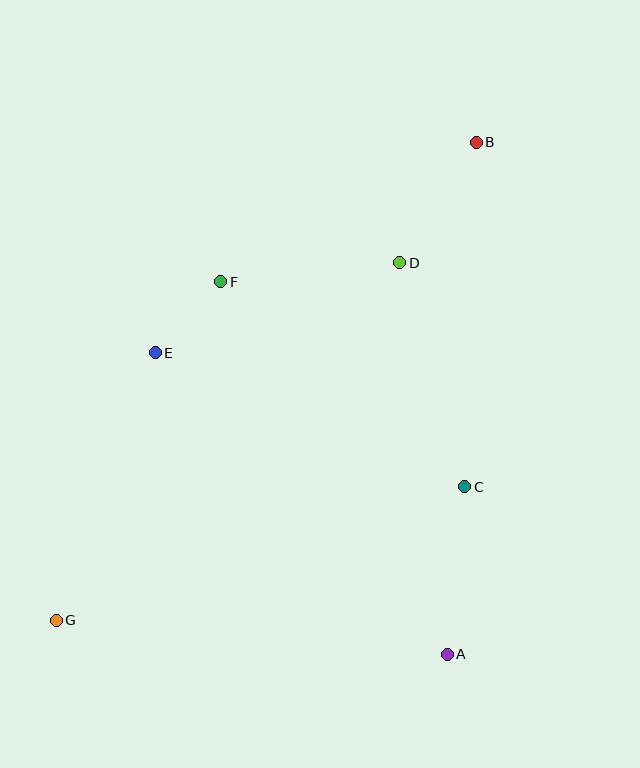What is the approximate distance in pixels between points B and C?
The distance between B and C is approximately 344 pixels.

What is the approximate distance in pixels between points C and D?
The distance between C and D is approximately 233 pixels.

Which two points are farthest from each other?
Points B and G are farthest from each other.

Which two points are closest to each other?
Points E and F are closest to each other.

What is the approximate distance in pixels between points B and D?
The distance between B and D is approximately 143 pixels.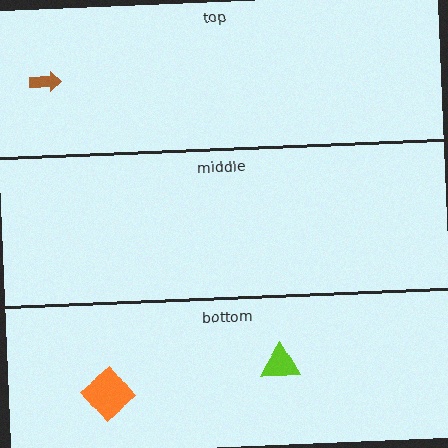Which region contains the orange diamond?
The bottom region.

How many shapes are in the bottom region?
2.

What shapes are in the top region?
The brown arrow.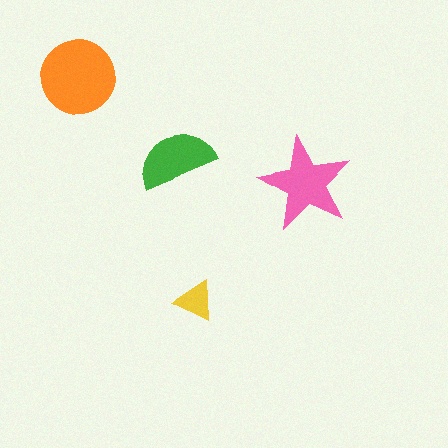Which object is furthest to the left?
The orange circle is leftmost.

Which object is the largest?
The orange circle.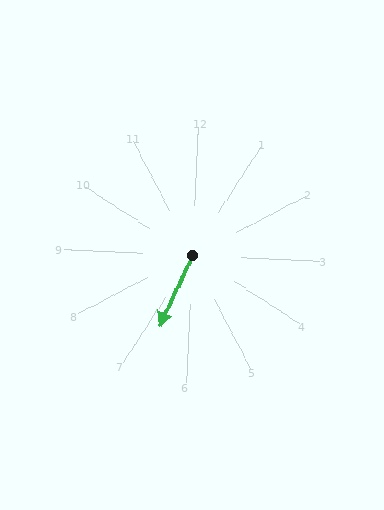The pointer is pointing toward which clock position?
Roughly 7 o'clock.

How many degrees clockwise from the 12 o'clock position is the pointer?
Approximately 202 degrees.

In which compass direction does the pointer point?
South.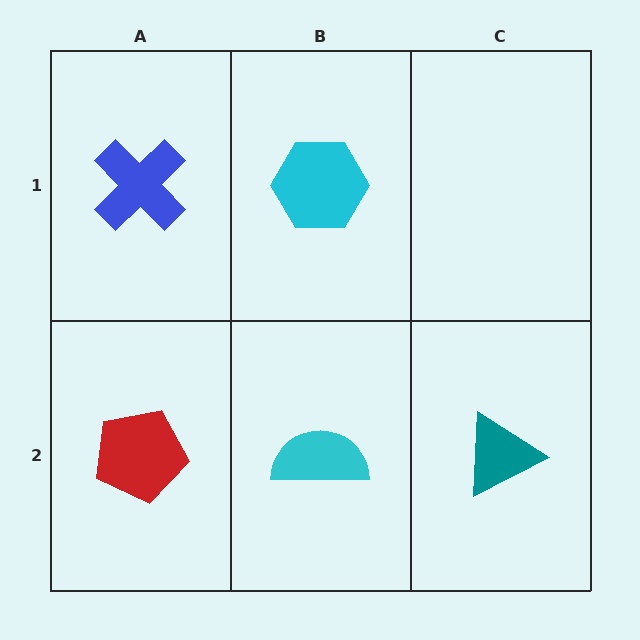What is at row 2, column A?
A red pentagon.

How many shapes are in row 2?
3 shapes.